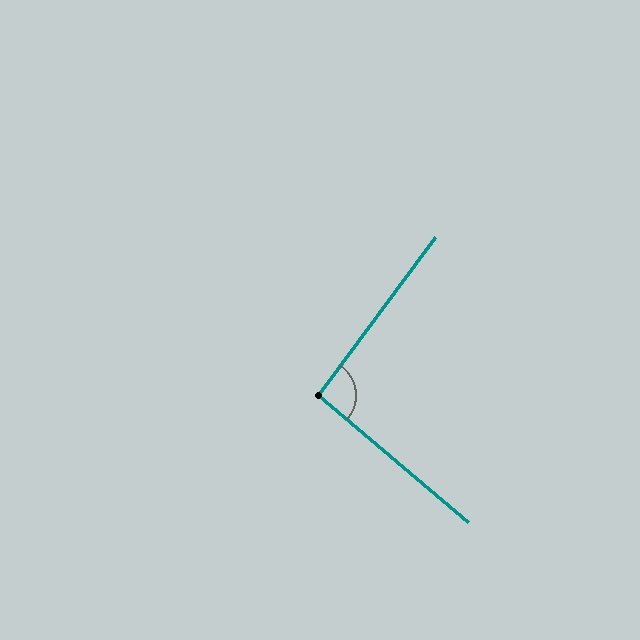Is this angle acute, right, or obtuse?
It is approximately a right angle.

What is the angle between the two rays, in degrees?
Approximately 94 degrees.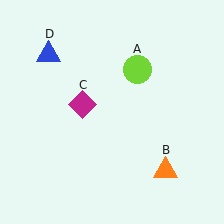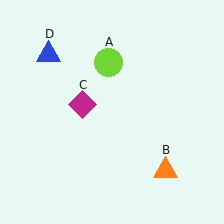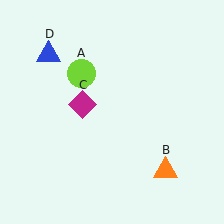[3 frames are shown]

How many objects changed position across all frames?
1 object changed position: lime circle (object A).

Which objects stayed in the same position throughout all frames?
Orange triangle (object B) and magenta diamond (object C) and blue triangle (object D) remained stationary.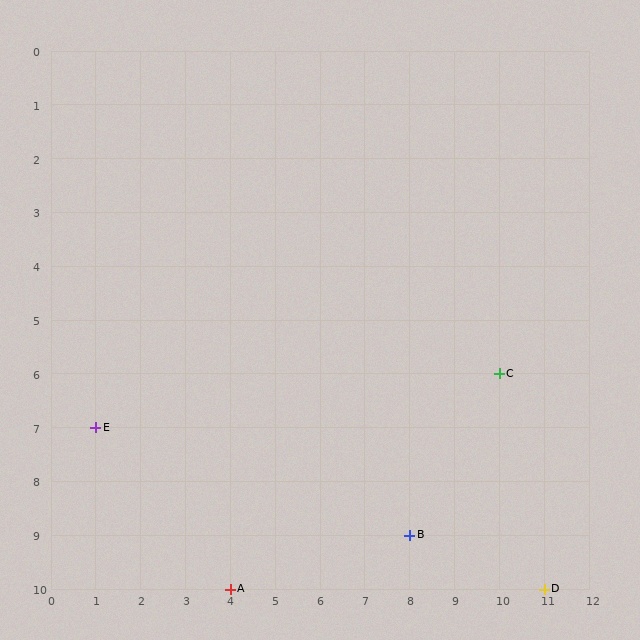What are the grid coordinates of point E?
Point E is at grid coordinates (1, 7).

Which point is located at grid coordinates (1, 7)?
Point E is at (1, 7).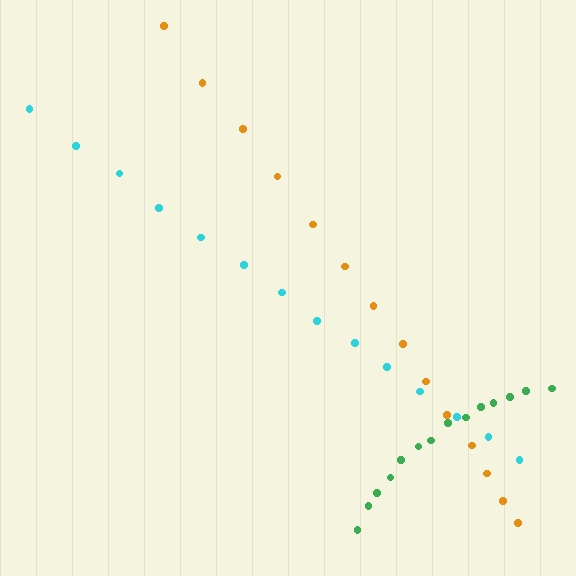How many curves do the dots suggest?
There are 3 distinct paths.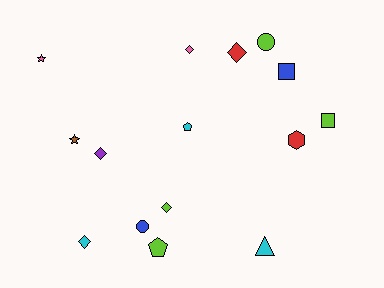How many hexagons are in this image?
There is 1 hexagon.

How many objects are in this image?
There are 15 objects.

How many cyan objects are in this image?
There are 3 cyan objects.